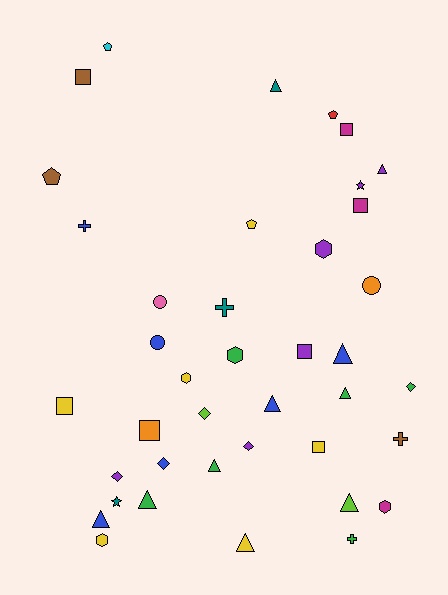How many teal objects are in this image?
There are 3 teal objects.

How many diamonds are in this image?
There are 5 diamonds.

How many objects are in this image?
There are 40 objects.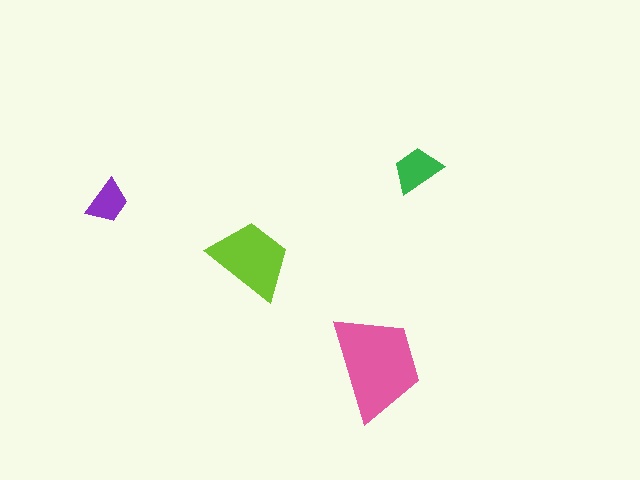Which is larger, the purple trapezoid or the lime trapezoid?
The lime one.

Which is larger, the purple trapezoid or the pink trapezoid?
The pink one.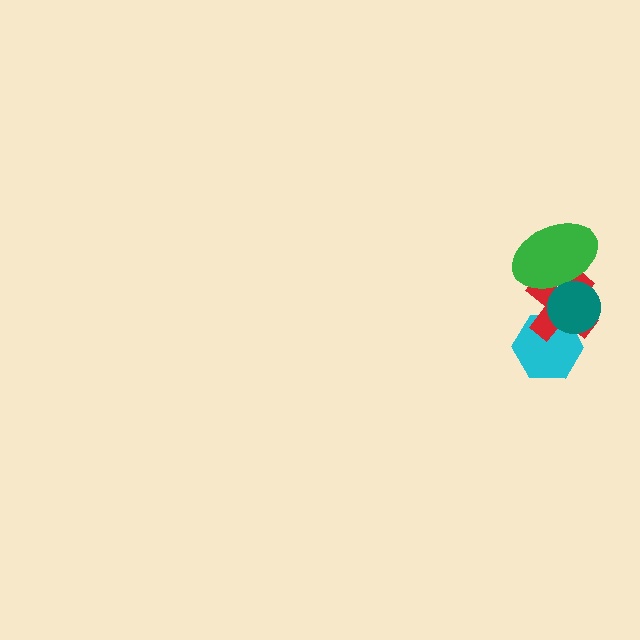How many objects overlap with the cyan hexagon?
2 objects overlap with the cyan hexagon.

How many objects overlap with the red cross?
3 objects overlap with the red cross.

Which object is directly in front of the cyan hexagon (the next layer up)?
The red cross is directly in front of the cyan hexagon.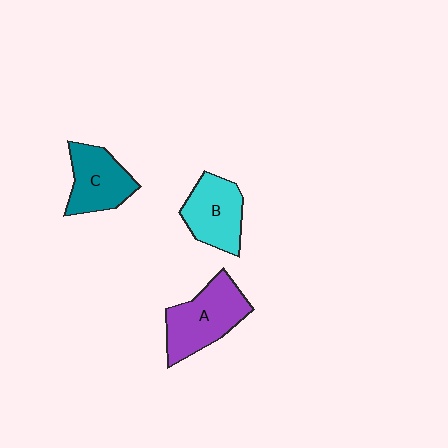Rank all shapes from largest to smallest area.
From largest to smallest: A (purple), B (cyan), C (teal).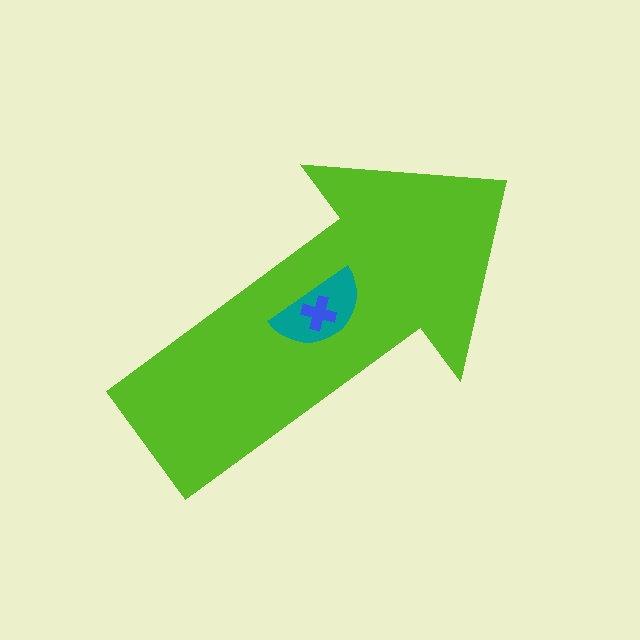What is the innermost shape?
The blue cross.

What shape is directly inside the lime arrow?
The teal semicircle.